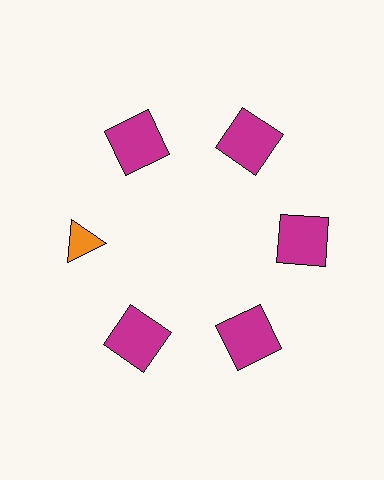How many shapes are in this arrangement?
There are 6 shapes arranged in a ring pattern.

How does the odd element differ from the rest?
It differs in both color (orange instead of magenta) and shape (triangle instead of square).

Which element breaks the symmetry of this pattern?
The orange triangle at roughly the 9 o'clock position breaks the symmetry. All other shapes are magenta squares.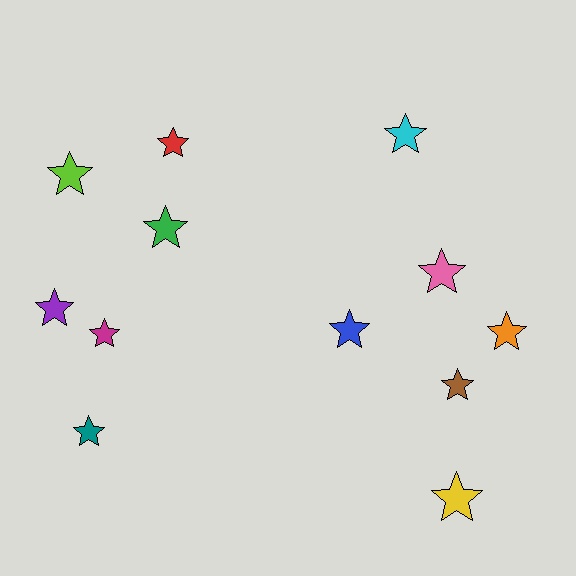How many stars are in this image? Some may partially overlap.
There are 12 stars.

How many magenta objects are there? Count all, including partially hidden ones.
There is 1 magenta object.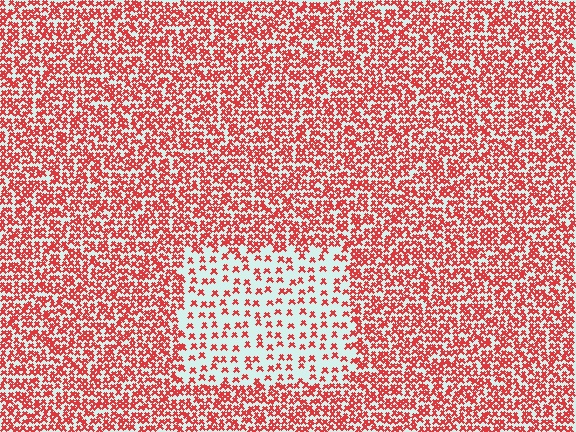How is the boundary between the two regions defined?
The boundary is defined by a change in element density (approximately 2.6x ratio). All elements are the same color, size, and shape.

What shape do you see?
I see a rectangle.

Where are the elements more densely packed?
The elements are more densely packed outside the rectangle boundary.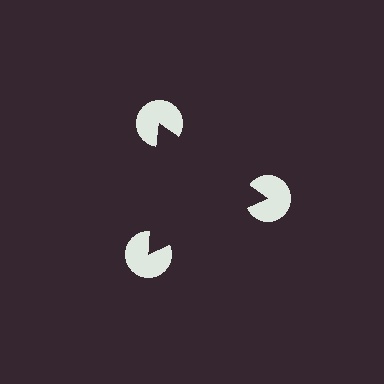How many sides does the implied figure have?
3 sides.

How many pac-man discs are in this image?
There are 3 — one at each vertex of the illusory triangle.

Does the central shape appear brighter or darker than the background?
It typically appears slightly darker than the background, even though no actual brightness change is drawn.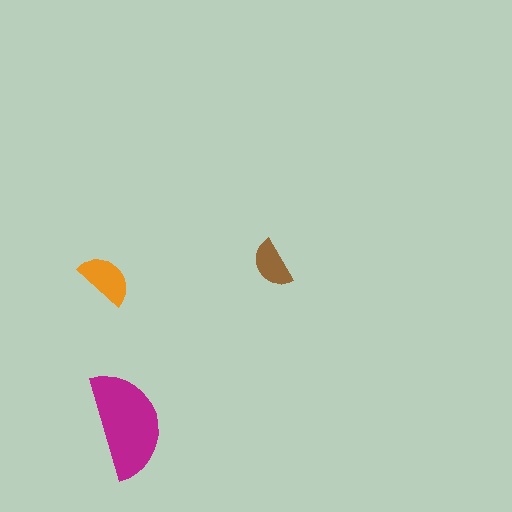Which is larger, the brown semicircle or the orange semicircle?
The orange one.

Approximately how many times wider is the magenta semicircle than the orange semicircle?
About 2 times wider.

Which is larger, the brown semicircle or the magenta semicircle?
The magenta one.